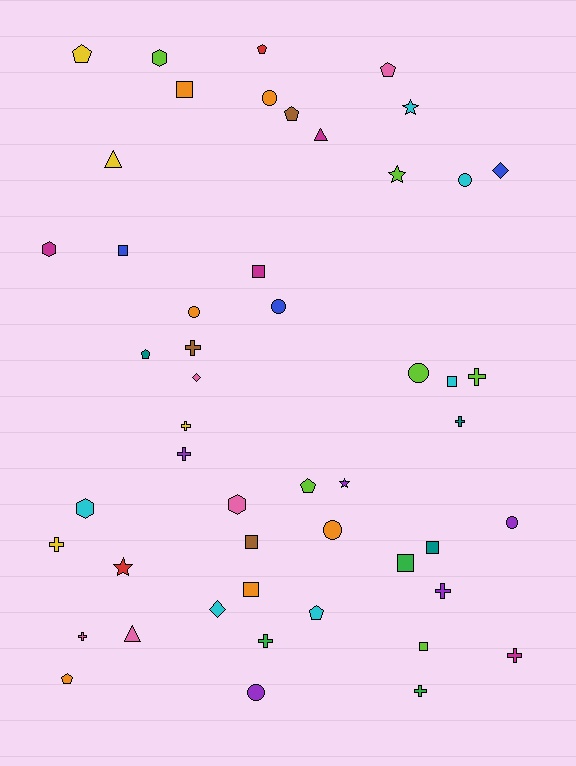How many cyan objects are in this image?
There are 6 cyan objects.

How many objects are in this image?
There are 50 objects.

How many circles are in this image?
There are 8 circles.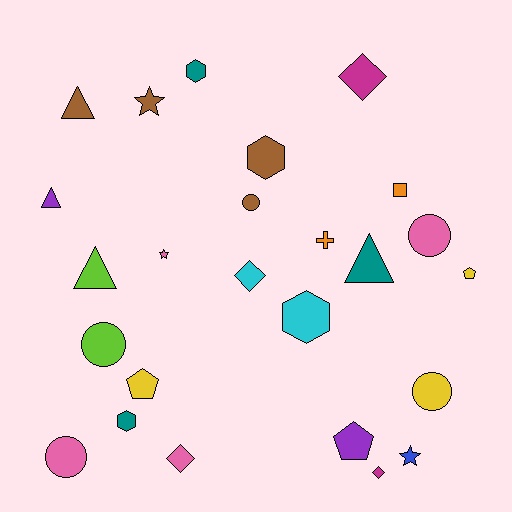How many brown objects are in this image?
There are 4 brown objects.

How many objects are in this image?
There are 25 objects.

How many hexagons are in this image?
There are 4 hexagons.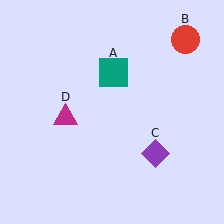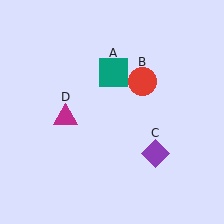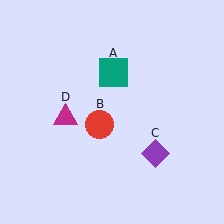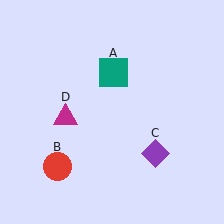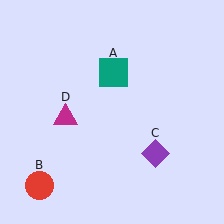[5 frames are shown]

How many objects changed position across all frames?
1 object changed position: red circle (object B).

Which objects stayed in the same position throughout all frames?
Teal square (object A) and purple diamond (object C) and magenta triangle (object D) remained stationary.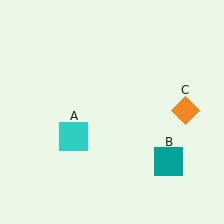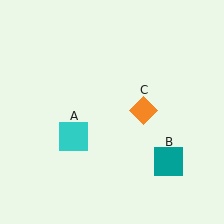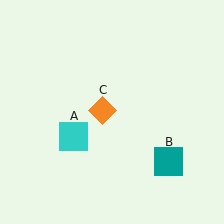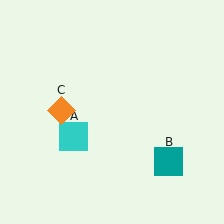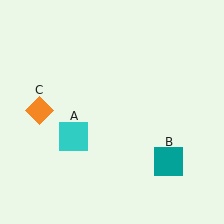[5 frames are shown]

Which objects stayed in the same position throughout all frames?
Cyan square (object A) and teal square (object B) remained stationary.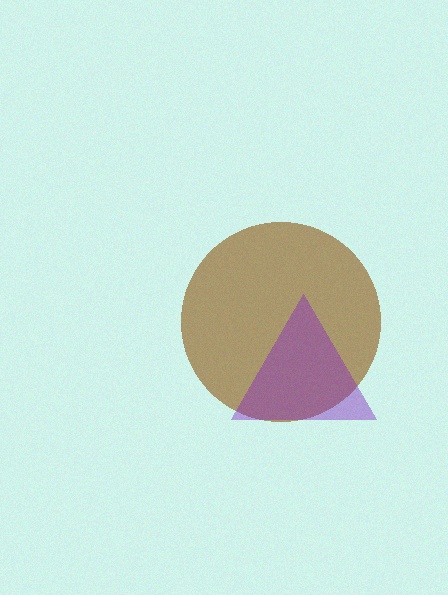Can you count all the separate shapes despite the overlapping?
Yes, there are 2 separate shapes.